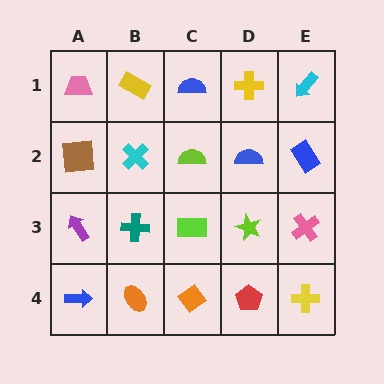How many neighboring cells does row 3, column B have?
4.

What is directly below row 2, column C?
A lime rectangle.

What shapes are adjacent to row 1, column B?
A cyan cross (row 2, column B), a pink trapezoid (row 1, column A), a blue semicircle (row 1, column C).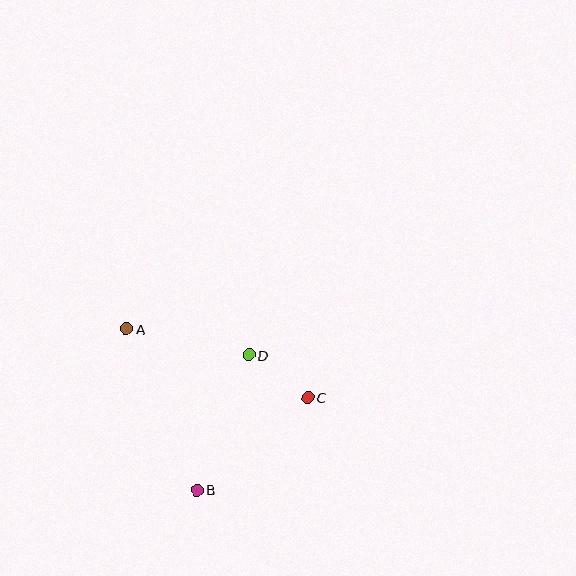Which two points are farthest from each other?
Points A and C are farthest from each other.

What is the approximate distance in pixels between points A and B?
The distance between A and B is approximately 176 pixels.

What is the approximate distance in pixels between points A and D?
The distance between A and D is approximately 125 pixels.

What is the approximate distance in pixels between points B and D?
The distance between B and D is approximately 144 pixels.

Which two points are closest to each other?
Points C and D are closest to each other.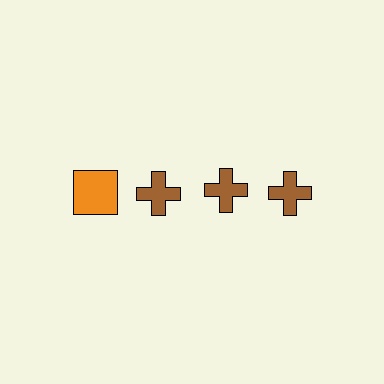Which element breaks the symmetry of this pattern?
The orange square in the top row, leftmost column breaks the symmetry. All other shapes are brown crosses.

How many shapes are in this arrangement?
There are 4 shapes arranged in a grid pattern.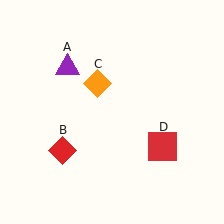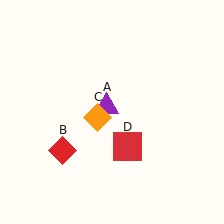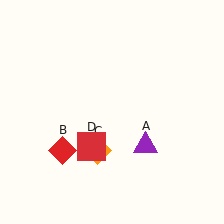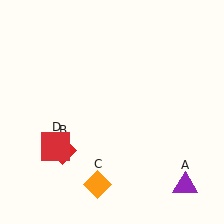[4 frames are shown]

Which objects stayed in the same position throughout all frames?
Red diamond (object B) remained stationary.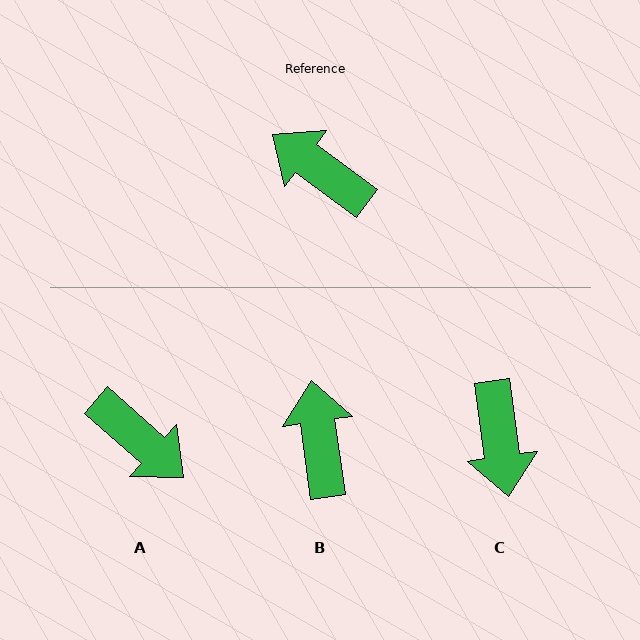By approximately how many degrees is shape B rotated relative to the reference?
Approximately 46 degrees clockwise.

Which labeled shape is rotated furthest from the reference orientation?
A, about 175 degrees away.